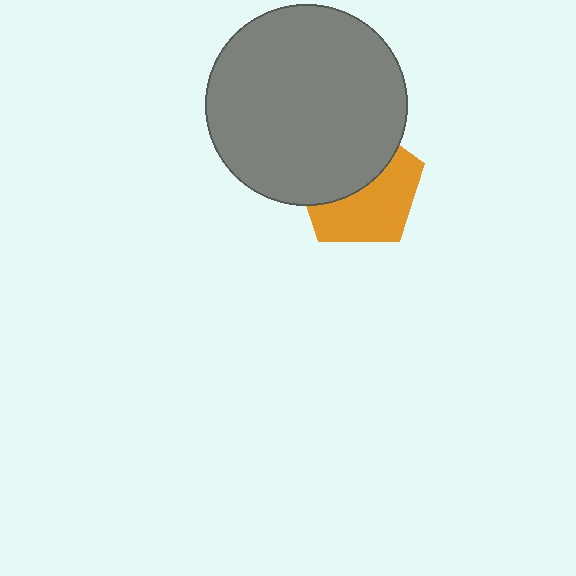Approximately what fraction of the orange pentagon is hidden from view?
Roughly 49% of the orange pentagon is hidden behind the gray circle.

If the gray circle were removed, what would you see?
You would see the complete orange pentagon.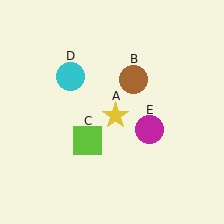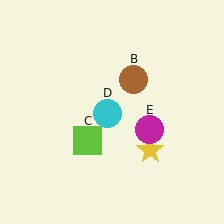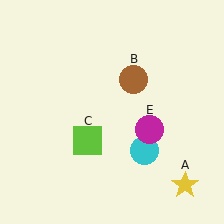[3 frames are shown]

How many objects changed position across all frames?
2 objects changed position: yellow star (object A), cyan circle (object D).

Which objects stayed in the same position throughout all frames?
Brown circle (object B) and lime square (object C) and magenta circle (object E) remained stationary.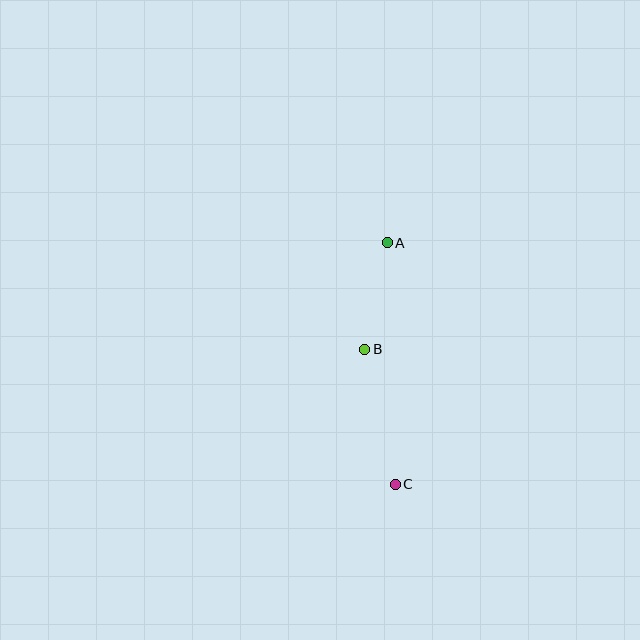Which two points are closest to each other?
Points A and B are closest to each other.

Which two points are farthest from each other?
Points A and C are farthest from each other.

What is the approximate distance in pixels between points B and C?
The distance between B and C is approximately 138 pixels.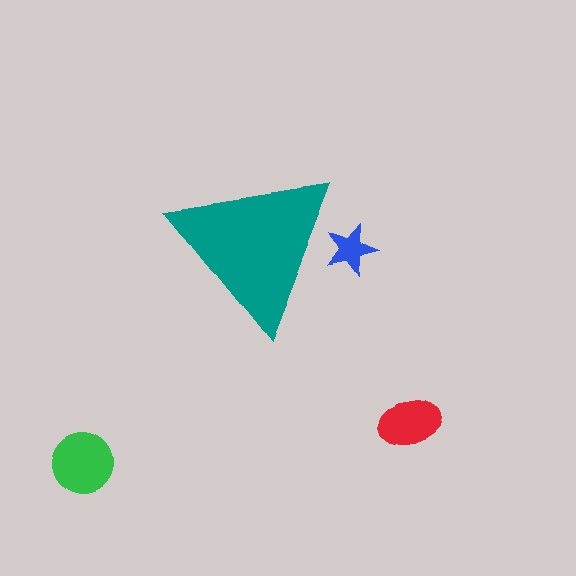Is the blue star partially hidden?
Yes, the blue star is partially hidden behind the teal triangle.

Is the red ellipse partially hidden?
No, the red ellipse is fully visible.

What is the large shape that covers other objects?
A teal triangle.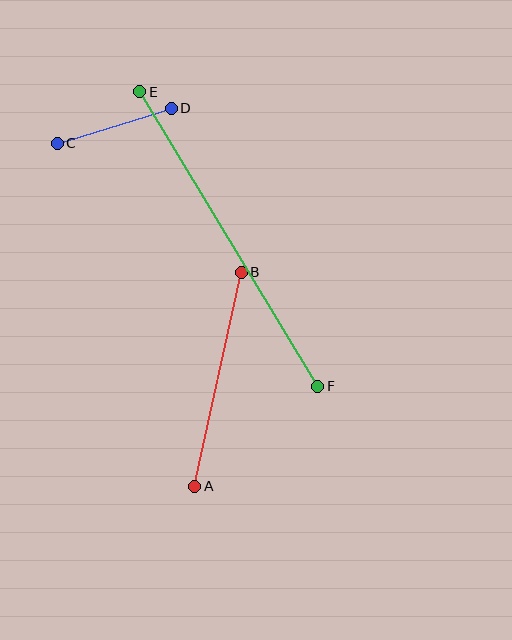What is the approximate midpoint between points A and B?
The midpoint is at approximately (218, 379) pixels.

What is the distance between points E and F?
The distance is approximately 344 pixels.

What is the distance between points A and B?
The distance is approximately 219 pixels.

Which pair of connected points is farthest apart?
Points E and F are farthest apart.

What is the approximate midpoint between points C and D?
The midpoint is at approximately (114, 126) pixels.